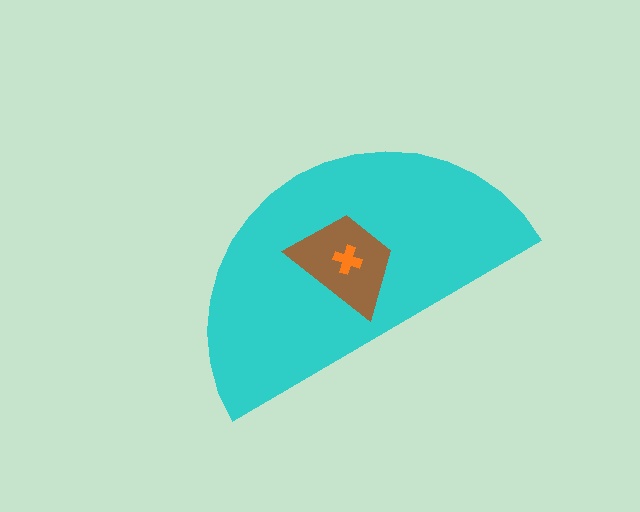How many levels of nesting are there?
3.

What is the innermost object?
The orange cross.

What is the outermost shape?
The cyan semicircle.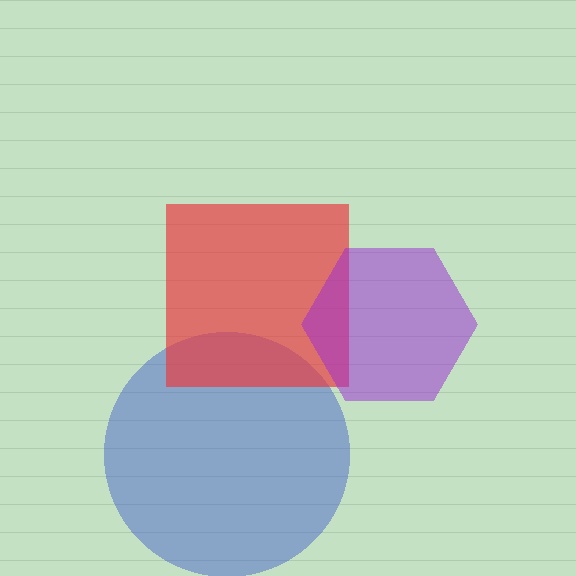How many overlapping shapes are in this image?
There are 3 overlapping shapes in the image.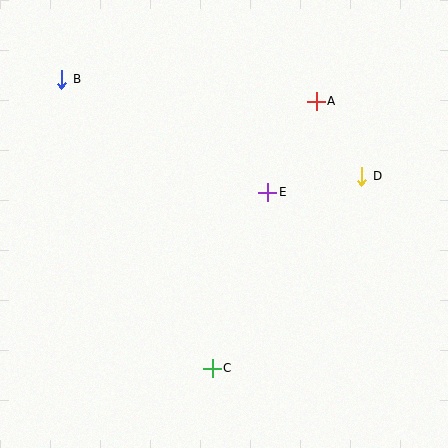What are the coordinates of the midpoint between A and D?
The midpoint between A and D is at (339, 139).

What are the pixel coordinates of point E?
Point E is at (268, 192).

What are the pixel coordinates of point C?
Point C is at (212, 368).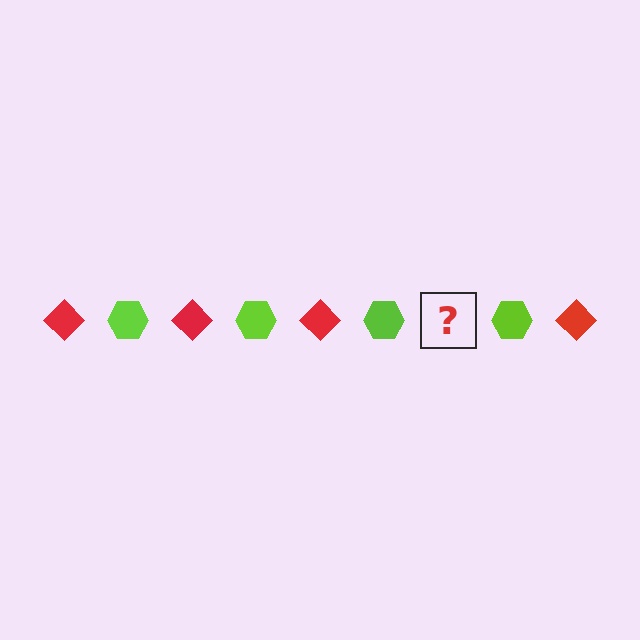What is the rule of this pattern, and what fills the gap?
The rule is that the pattern alternates between red diamond and lime hexagon. The gap should be filled with a red diamond.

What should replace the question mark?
The question mark should be replaced with a red diamond.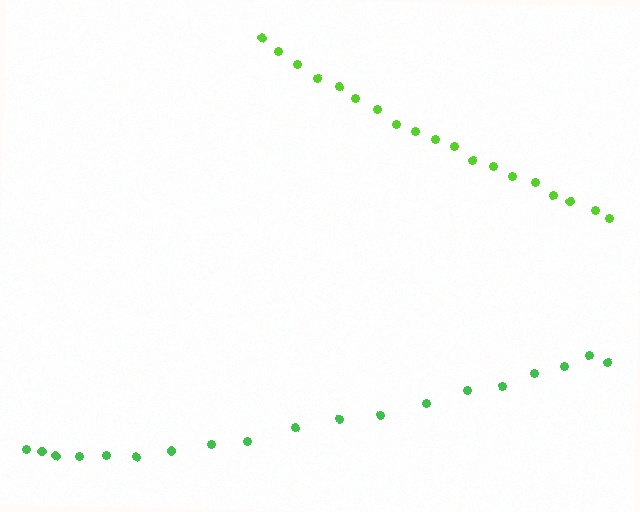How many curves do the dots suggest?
There are 2 distinct paths.